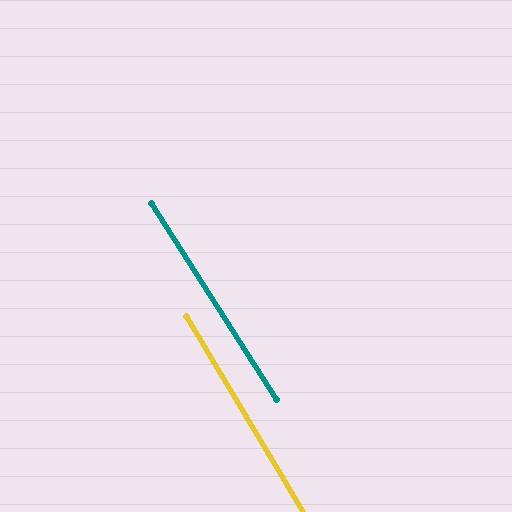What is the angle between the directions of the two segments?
Approximately 2 degrees.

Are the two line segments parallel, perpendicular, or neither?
Parallel — their directions differ by only 1.8°.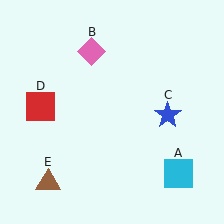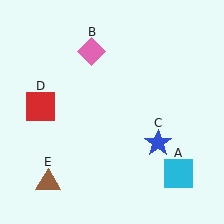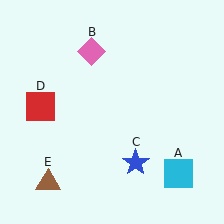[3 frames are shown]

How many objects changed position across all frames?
1 object changed position: blue star (object C).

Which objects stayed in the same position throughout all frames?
Cyan square (object A) and pink diamond (object B) and red square (object D) and brown triangle (object E) remained stationary.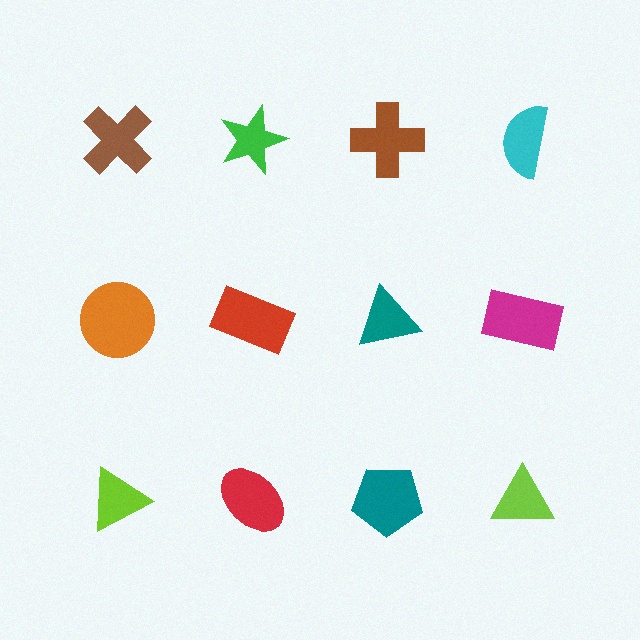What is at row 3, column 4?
A lime triangle.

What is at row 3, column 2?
A red ellipse.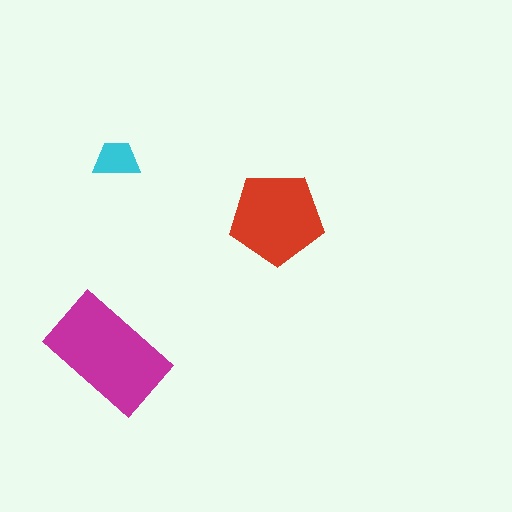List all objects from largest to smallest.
The magenta rectangle, the red pentagon, the cyan trapezoid.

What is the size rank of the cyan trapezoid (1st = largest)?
3rd.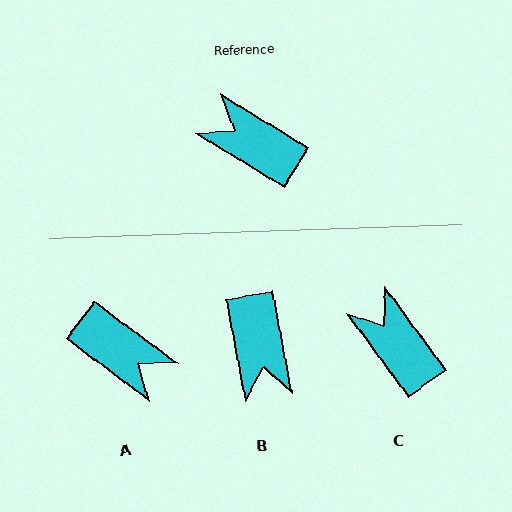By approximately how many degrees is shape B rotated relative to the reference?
Approximately 132 degrees counter-clockwise.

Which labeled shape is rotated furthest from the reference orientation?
A, about 175 degrees away.